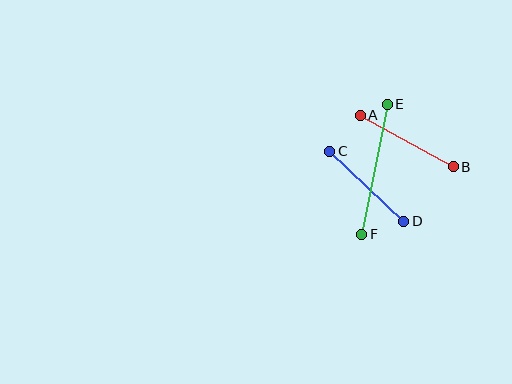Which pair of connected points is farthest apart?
Points E and F are farthest apart.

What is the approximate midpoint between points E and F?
The midpoint is at approximately (375, 169) pixels.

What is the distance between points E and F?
The distance is approximately 132 pixels.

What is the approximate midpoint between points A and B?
The midpoint is at approximately (407, 141) pixels.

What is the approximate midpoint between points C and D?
The midpoint is at approximately (367, 186) pixels.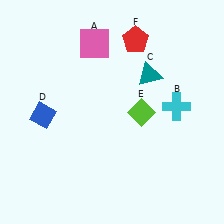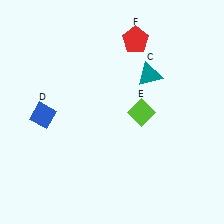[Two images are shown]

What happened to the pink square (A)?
The pink square (A) was removed in Image 2. It was in the top-left area of Image 1.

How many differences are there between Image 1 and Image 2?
There are 2 differences between the two images.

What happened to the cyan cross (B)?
The cyan cross (B) was removed in Image 2. It was in the top-right area of Image 1.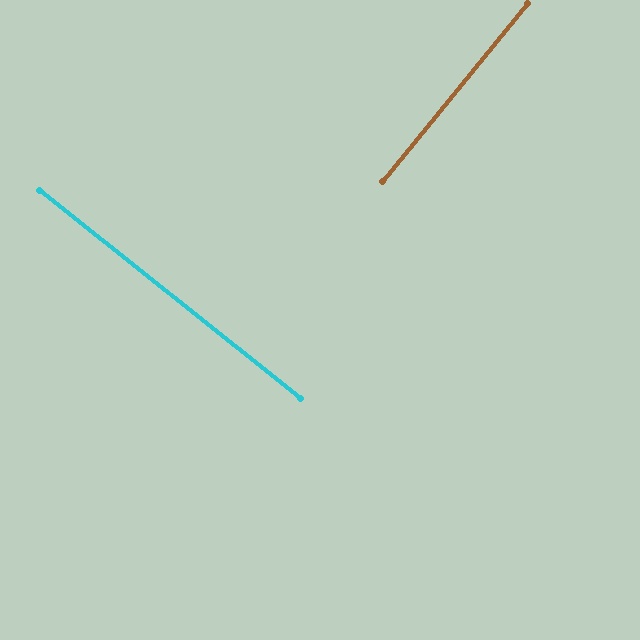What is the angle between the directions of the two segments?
Approximately 89 degrees.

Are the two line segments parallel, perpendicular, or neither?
Perpendicular — they meet at approximately 89°.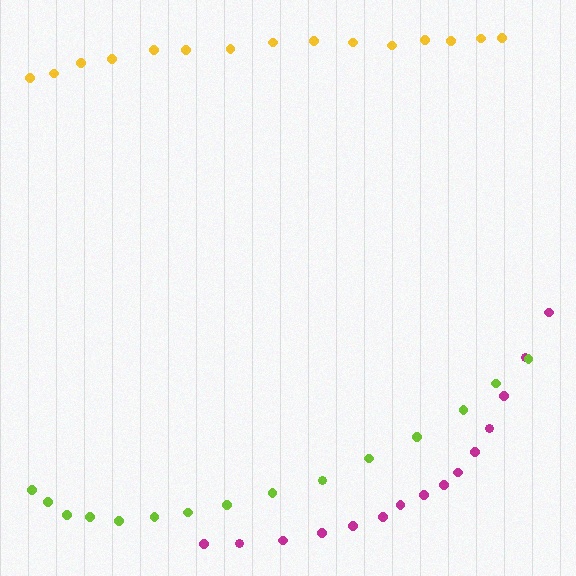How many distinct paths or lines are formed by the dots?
There are 3 distinct paths.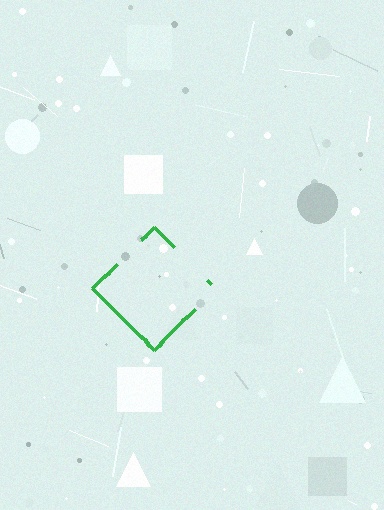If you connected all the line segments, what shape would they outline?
They would outline a diamond.